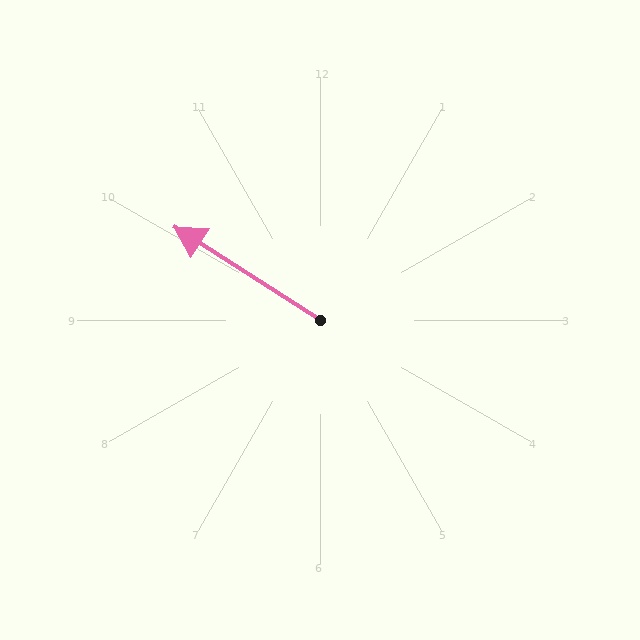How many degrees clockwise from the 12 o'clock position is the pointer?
Approximately 303 degrees.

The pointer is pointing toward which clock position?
Roughly 10 o'clock.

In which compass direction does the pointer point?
Northwest.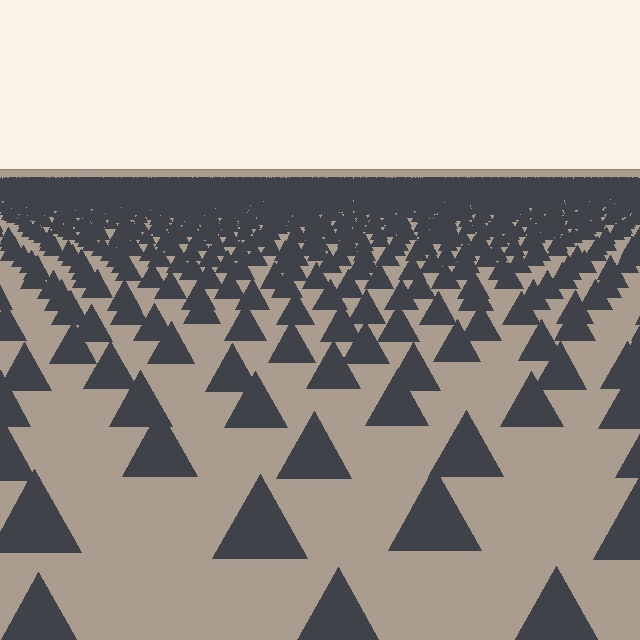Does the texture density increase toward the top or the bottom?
Density increases toward the top.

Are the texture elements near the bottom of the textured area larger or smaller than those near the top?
Larger. Near the bottom, elements are closer to the viewer and appear at a bigger on-screen size.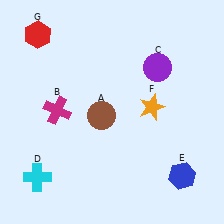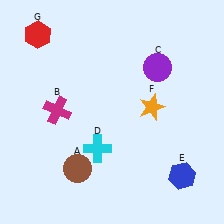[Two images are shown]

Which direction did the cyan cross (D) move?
The cyan cross (D) moved right.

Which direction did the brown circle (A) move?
The brown circle (A) moved down.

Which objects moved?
The objects that moved are: the brown circle (A), the cyan cross (D).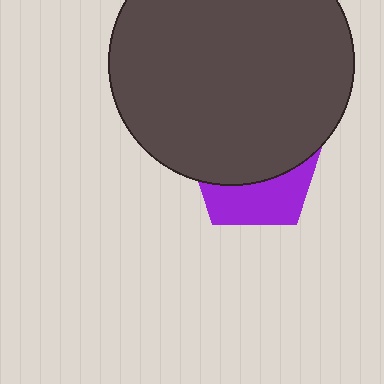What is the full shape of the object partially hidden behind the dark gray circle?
The partially hidden object is a purple pentagon.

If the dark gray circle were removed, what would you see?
You would see the complete purple pentagon.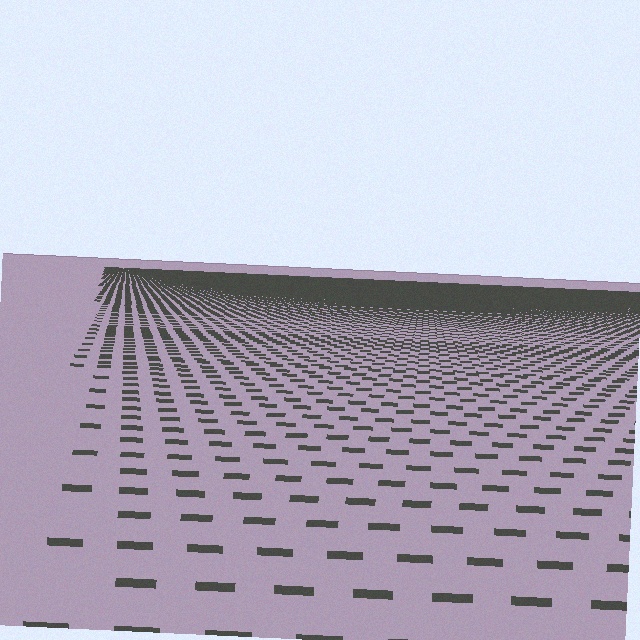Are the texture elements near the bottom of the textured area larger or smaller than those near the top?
Larger. Near the bottom, elements are closer to the viewer and appear at a bigger on-screen size.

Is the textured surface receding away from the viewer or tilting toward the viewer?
The surface is receding away from the viewer. Texture elements get smaller and denser toward the top.